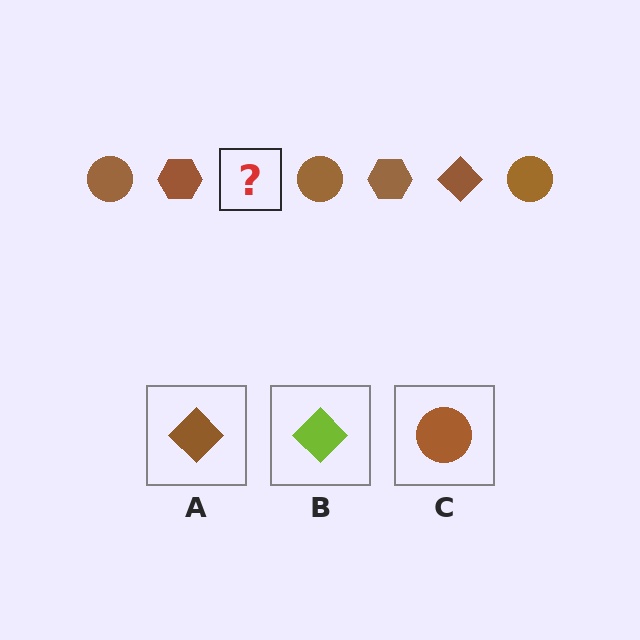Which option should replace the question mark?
Option A.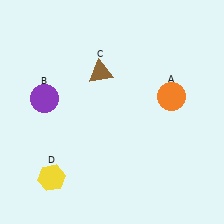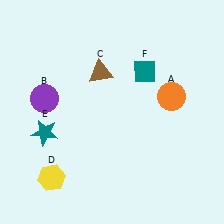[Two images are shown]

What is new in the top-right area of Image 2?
A teal diamond (F) was added in the top-right area of Image 2.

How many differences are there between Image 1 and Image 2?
There are 2 differences between the two images.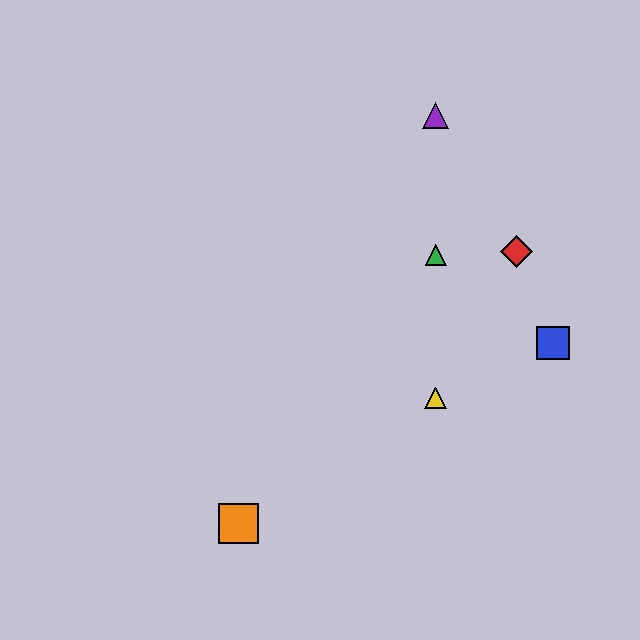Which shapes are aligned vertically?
The green triangle, the yellow triangle, the purple triangle are aligned vertically.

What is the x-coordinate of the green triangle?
The green triangle is at x≈436.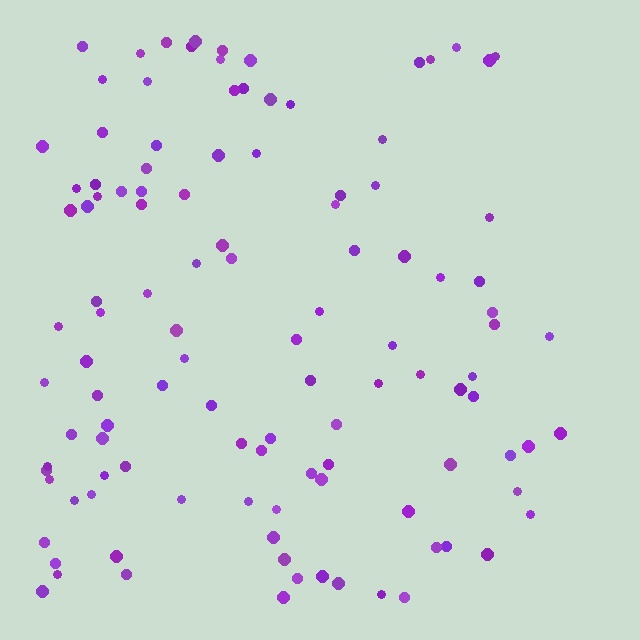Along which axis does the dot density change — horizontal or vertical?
Horizontal.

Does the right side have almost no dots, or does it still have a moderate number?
Still a moderate number, just noticeably fewer than the left.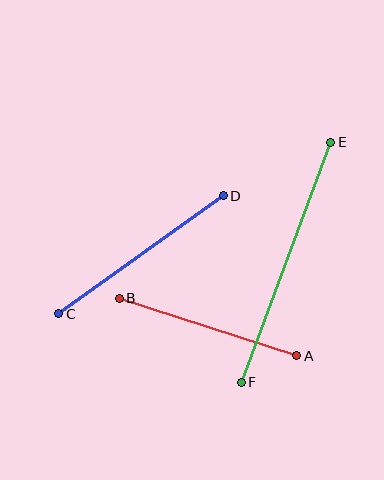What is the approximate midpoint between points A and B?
The midpoint is at approximately (208, 327) pixels.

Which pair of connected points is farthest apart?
Points E and F are farthest apart.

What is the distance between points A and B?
The distance is approximately 187 pixels.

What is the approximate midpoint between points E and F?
The midpoint is at approximately (286, 262) pixels.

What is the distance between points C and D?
The distance is approximately 202 pixels.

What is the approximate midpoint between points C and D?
The midpoint is at approximately (141, 255) pixels.